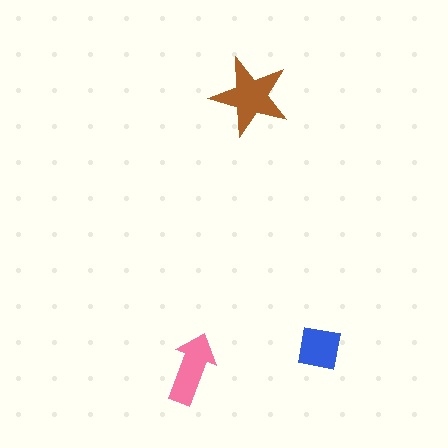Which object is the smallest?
The blue square.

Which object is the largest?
The brown star.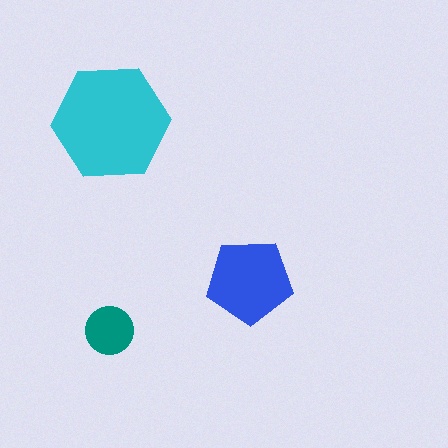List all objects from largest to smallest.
The cyan hexagon, the blue pentagon, the teal circle.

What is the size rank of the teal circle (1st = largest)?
3rd.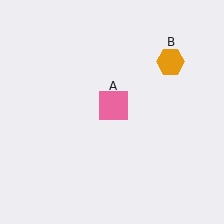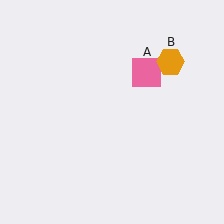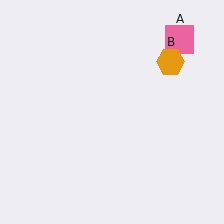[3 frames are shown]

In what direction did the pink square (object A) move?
The pink square (object A) moved up and to the right.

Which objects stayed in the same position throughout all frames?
Orange hexagon (object B) remained stationary.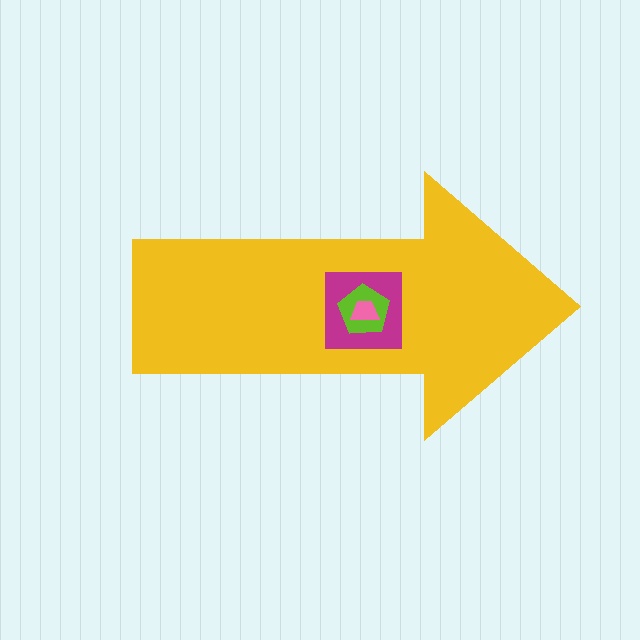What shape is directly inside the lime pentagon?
The pink trapezoid.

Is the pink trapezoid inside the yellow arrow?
Yes.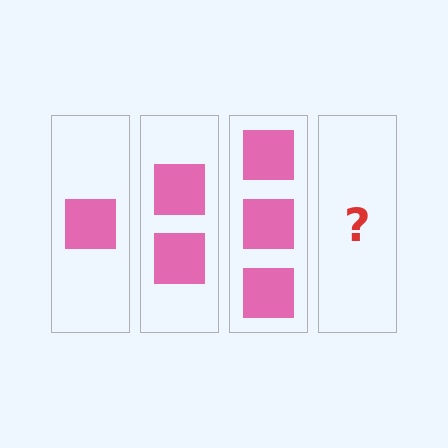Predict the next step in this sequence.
The next step is 4 squares.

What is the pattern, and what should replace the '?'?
The pattern is that each step adds one more square. The '?' should be 4 squares.